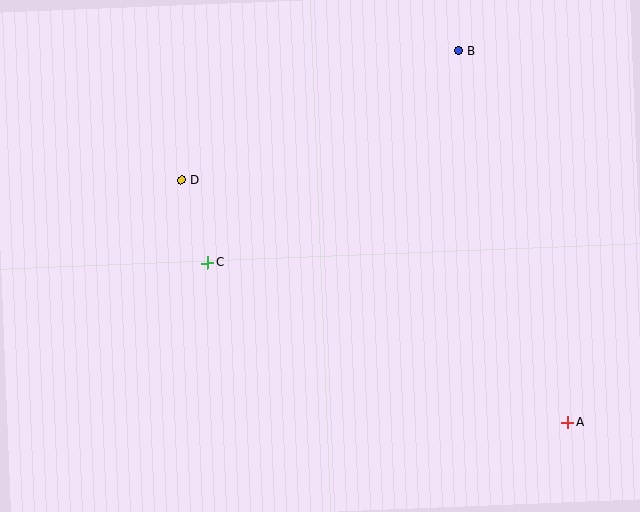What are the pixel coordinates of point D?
Point D is at (182, 180).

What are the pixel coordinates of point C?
Point C is at (208, 263).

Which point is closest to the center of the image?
Point C at (208, 263) is closest to the center.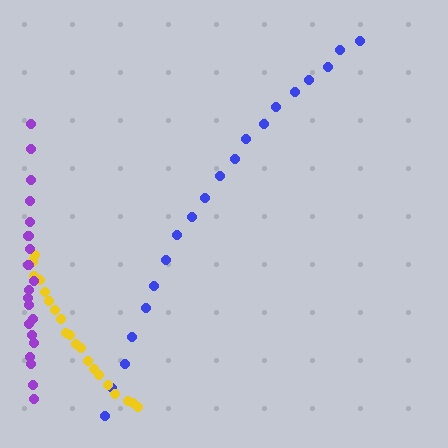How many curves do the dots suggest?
There are 3 distinct paths.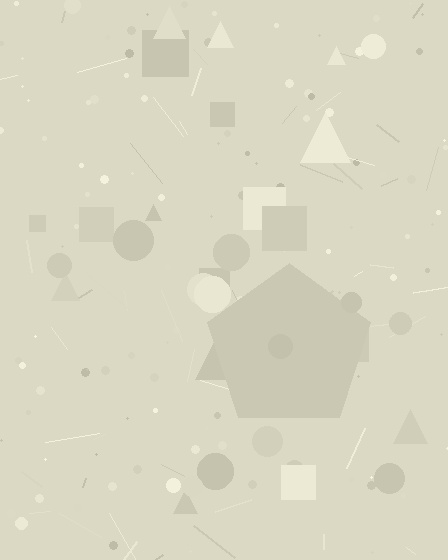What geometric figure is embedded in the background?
A pentagon is embedded in the background.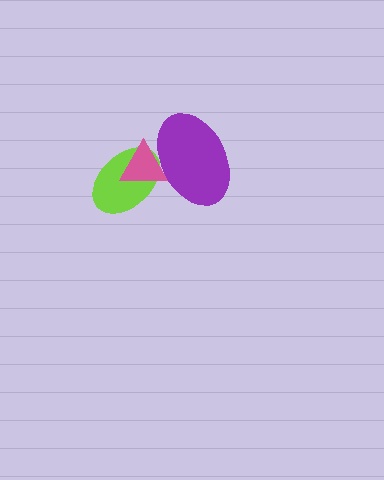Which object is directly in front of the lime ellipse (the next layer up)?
The pink triangle is directly in front of the lime ellipse.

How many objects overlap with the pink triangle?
2 objects overlap with the pink triangle.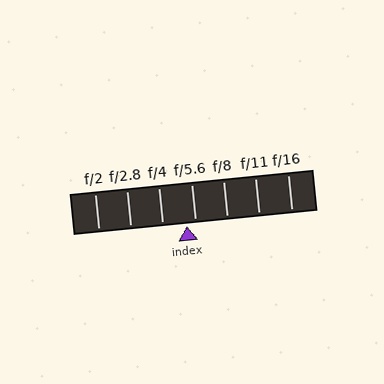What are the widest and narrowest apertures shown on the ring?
The widest aperture shown is f/2 and the narrowest is f/16.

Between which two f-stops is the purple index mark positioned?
The index mark is between f/4 and f/5.6.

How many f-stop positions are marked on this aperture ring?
There are 7 f-stop positions marked.